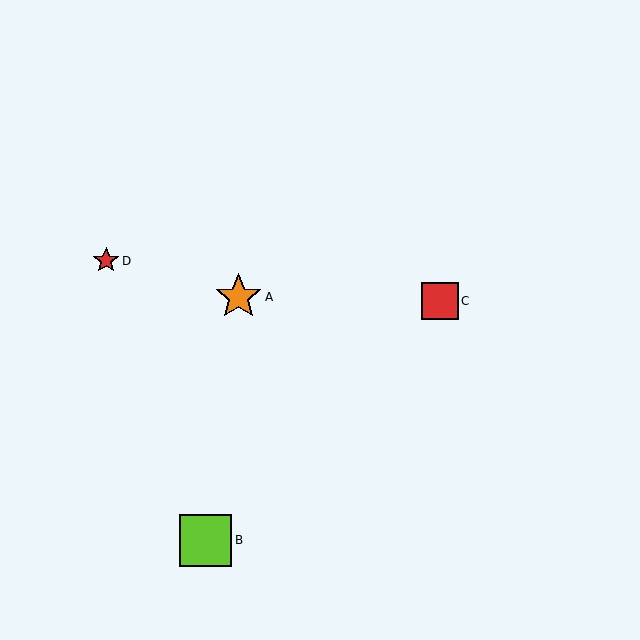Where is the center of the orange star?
The center of the orange star is at (238, 297).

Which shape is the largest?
The lime square (labeled B) is the largest.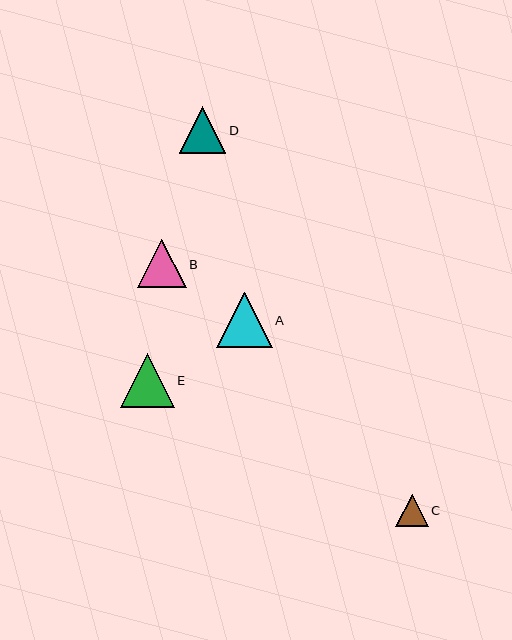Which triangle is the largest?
Triangle A is the largest with a size of approximately 55 pixels.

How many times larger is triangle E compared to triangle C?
Triangle E is approximately 1.6 times the size of triangle C.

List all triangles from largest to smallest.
From largest to smallest: A, E, B, D, C.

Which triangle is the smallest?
Triangle C is the smallest with a size of approximately 33 pixels.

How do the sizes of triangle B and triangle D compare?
Triangle B and triangle D are approximately the same size.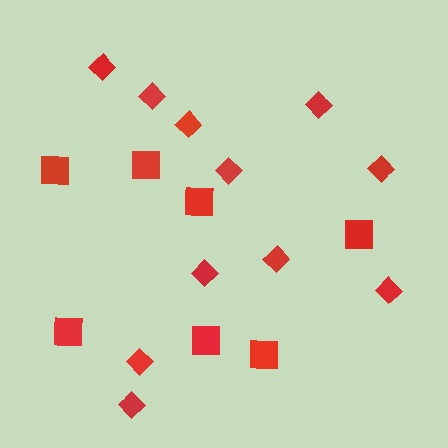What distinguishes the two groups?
There are 2 groups: one group of squares (7) and one group of diamonds (11).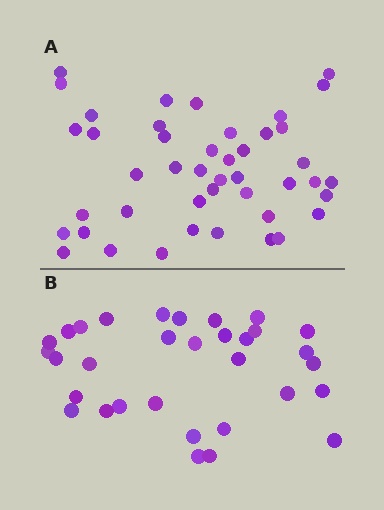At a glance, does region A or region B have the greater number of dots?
Region A (the top region) has more dots.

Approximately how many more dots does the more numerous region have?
Region A has roughly 12 or so more dots than region B.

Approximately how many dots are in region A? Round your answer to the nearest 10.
About 40 dots. (The exact count is 44, which rounds to 40.)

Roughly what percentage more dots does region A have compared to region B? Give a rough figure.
About 40% more.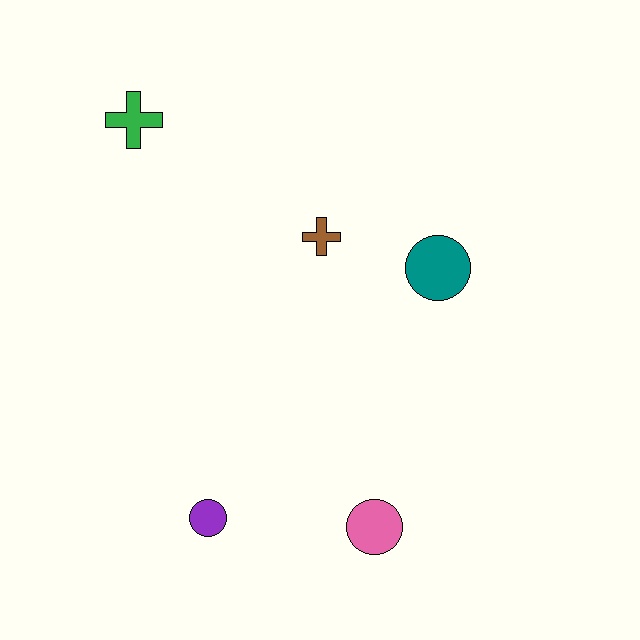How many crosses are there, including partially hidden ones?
There are 2 crosses.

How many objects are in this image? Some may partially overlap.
There are 5 objects.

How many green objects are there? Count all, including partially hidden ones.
There is 1 green object.